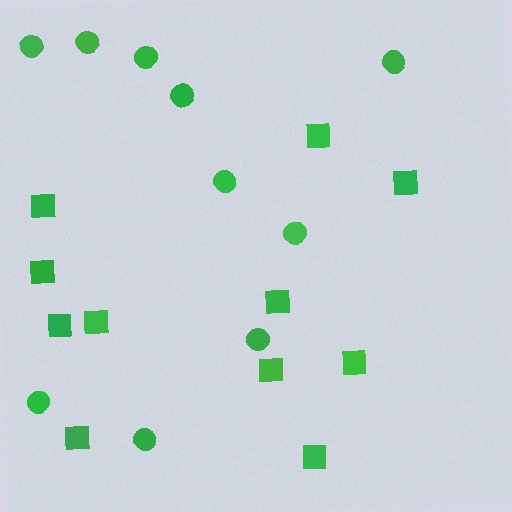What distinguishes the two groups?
There are 2 groups: one group of circles (10) and one group of squares (11).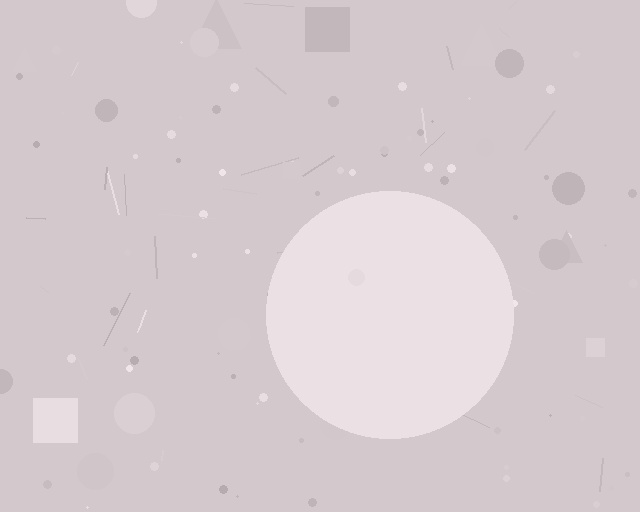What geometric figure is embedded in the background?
A circle is embedded in the background.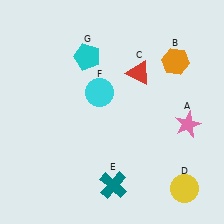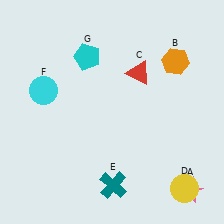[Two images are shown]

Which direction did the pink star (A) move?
The pink star (A) moved down.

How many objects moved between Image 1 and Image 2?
2 objects moved between the two images.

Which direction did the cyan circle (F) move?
The cyan circle (F) moved left.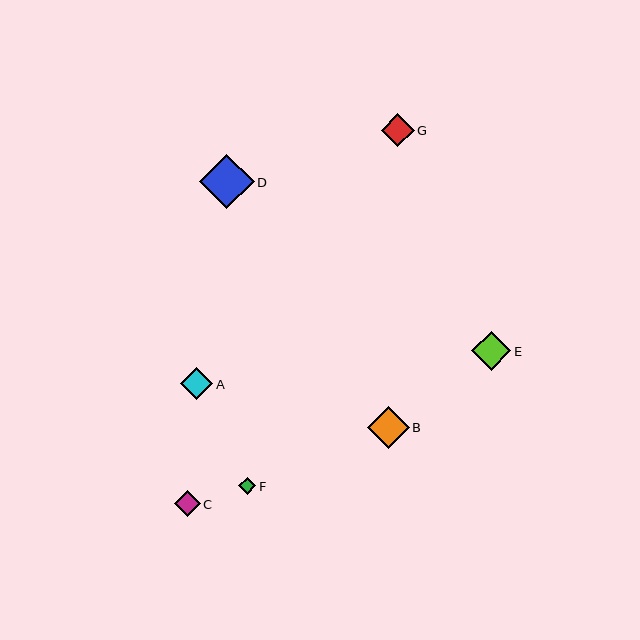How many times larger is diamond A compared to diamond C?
Diamond A is approximately 1.3 times the size of diamond C.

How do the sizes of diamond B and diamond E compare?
Diamond B and diamond E are approximately the same size.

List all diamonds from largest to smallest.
From largest to smallest: D, B, E, G, A, C, F.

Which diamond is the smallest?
Diamond F is the smallest with a size of approximately 17 pixels.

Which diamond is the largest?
Diamond D is the largest with a size of approximately 54 pixels.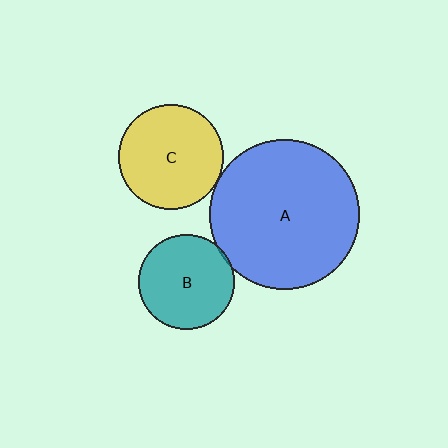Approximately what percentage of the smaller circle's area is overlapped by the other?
Approximately 5%.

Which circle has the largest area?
Circle A (blue).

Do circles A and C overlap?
Yes.